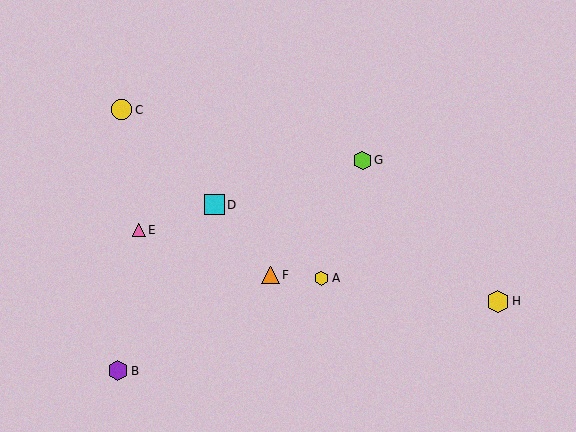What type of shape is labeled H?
Shape H is a yellow hexagon.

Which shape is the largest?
The yellow hexagon (labeled H) is the largest.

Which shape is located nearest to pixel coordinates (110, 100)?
The yellow circle (labeled C) at (122, 110) is nearest to that location.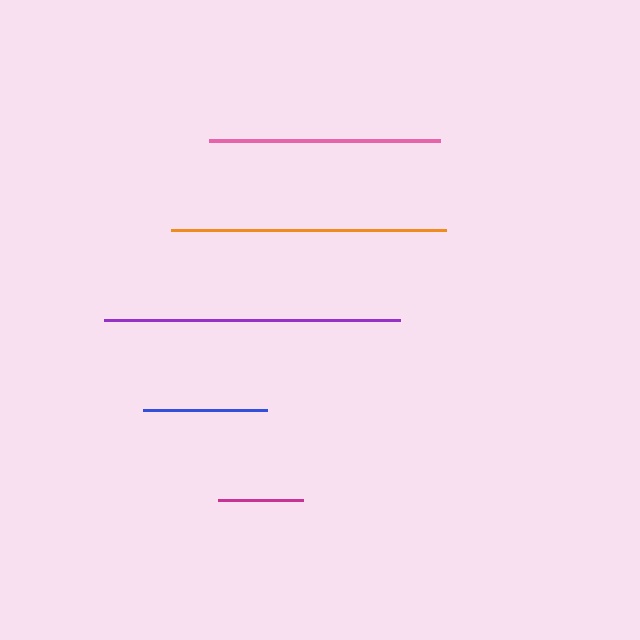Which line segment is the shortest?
The magenta line is the shortest at approximately 85 pixels.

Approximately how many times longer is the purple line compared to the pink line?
The purple line is approximately 1.3 times the length of the pink line.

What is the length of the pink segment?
The pink segment is approximately 231 pixels long.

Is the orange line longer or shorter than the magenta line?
The orange line is longer than the magenta line.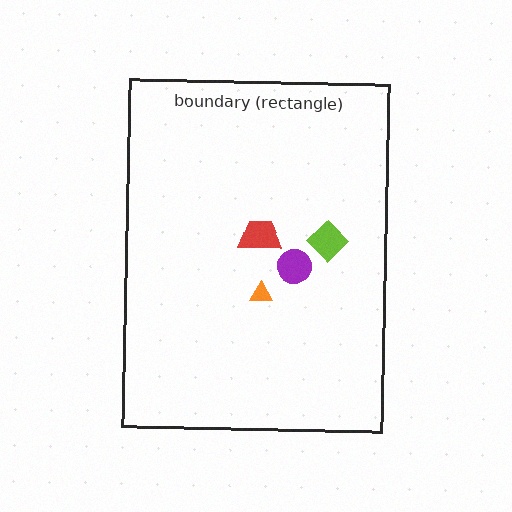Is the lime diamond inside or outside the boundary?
Inside.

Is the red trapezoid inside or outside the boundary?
Inside.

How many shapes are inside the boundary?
4 inside, 0 outside.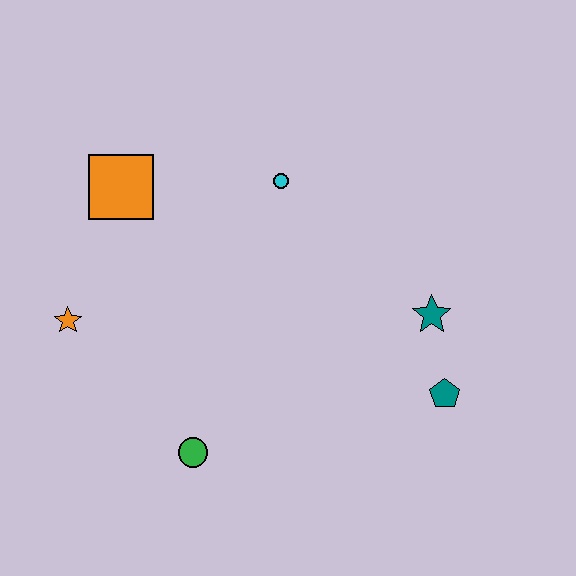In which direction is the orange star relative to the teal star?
The orange star is to the left of the teal star.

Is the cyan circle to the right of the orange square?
Yes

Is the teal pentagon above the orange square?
No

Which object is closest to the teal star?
The teal pentagon is closest to the teal star.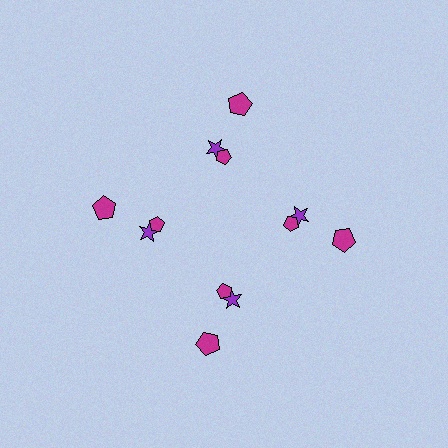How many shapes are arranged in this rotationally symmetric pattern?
There are 12 shapes, arranged in 4 groups of 3.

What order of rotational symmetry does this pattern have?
This pattern has 4-fold rotational symmetry.